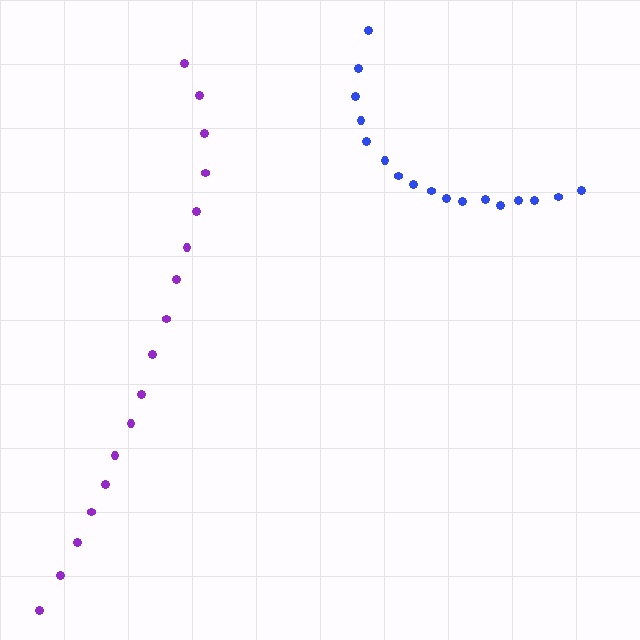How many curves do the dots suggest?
There are 2 distinct paths.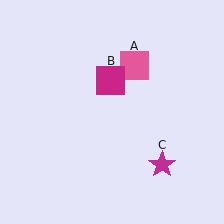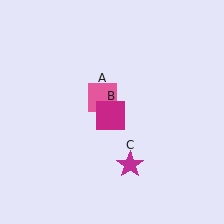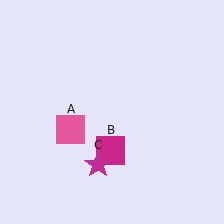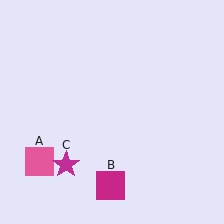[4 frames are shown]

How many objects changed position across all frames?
3 objects changed position: pink square (object A), magenta square (object B), magenta star (object C).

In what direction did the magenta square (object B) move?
The magenta square (object B) moved down.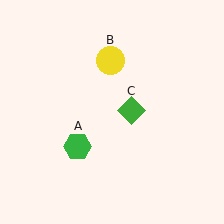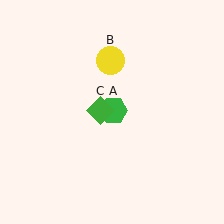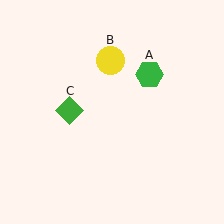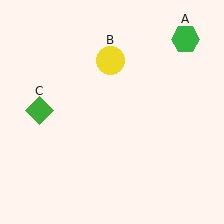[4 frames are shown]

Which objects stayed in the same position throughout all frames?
Yellow circle (object B) remained stationary.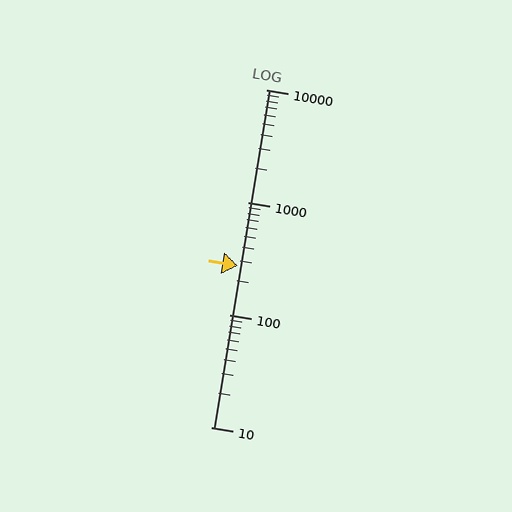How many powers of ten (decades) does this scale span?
The scale spans 3 decades, from 10 to 10000.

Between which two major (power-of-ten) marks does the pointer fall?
The pointer is between 100 and 1000.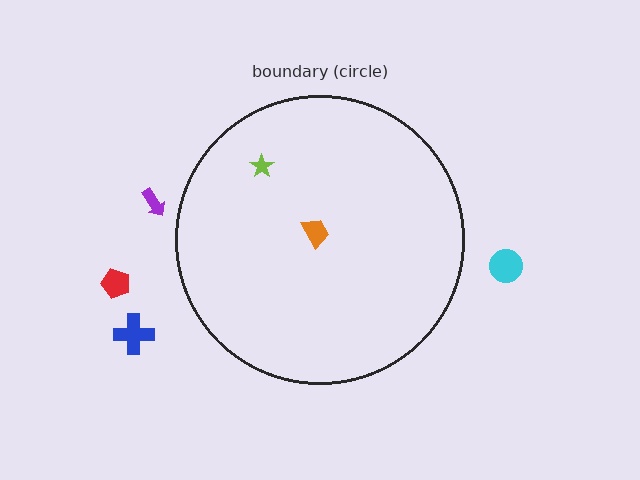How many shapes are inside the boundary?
2 inside, 4 outside.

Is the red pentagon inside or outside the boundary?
Outside.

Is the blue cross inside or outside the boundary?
Outside.